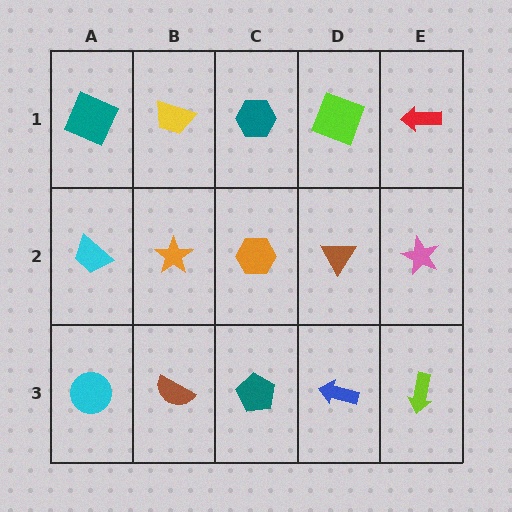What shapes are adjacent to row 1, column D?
A brown triangle (row 2, column D), a teal hexagon (row 1, column C), a red arrow (row 1, column E).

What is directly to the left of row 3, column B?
A cyan circle.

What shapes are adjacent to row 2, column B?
A yellow trapezoid (row 1, column B), a brown semicircle (row 3, column B), a cyan trapezoid (row 2, column A), an orange hexagon (row 2, column C).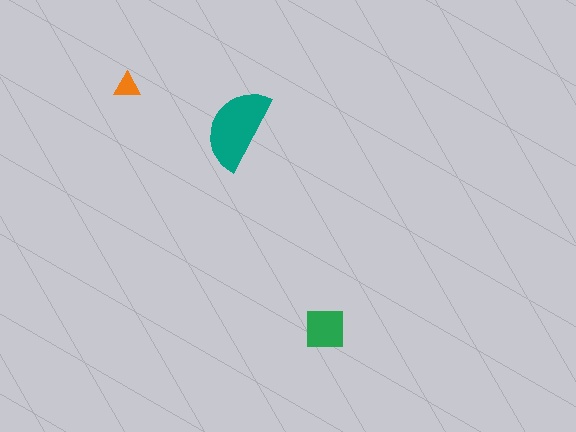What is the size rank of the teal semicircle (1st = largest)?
1st.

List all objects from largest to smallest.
The teal semicircle, the green square, the orange triangle.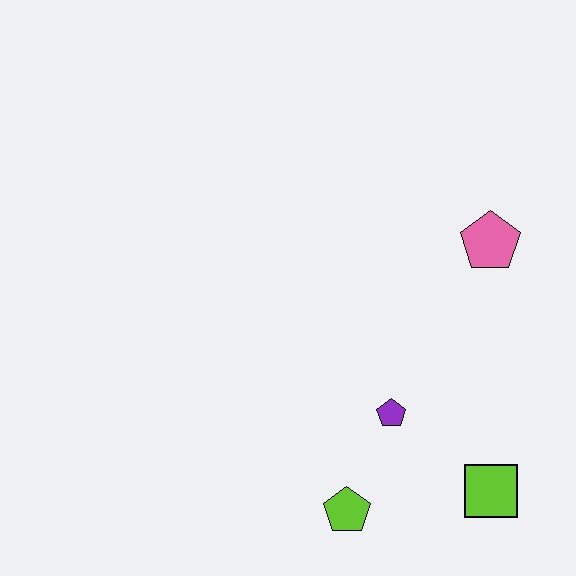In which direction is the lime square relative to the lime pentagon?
The lime square is to the right of the lime pentagon.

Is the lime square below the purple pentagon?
Yes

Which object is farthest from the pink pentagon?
The lime pentagon is farthest from the pink pentagon.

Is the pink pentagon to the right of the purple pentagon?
Yes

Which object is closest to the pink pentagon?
The purple pentagon is closest to the pink pentagon.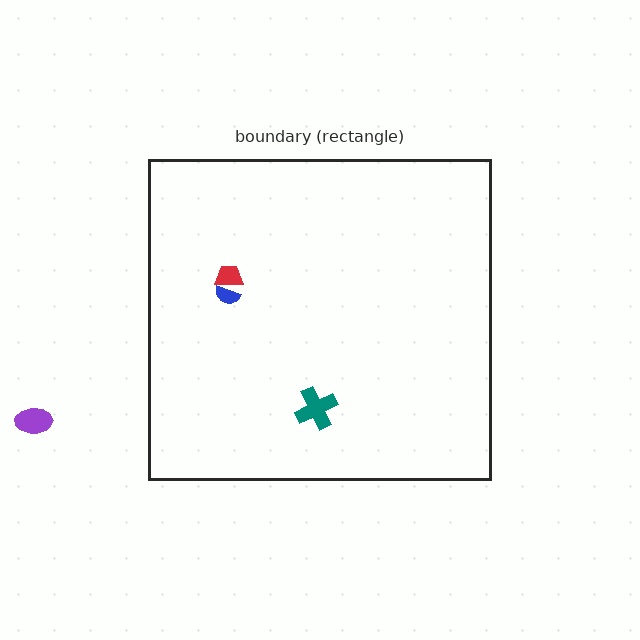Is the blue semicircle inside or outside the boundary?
Inside.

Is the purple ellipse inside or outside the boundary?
Outside.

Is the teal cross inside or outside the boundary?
Inside.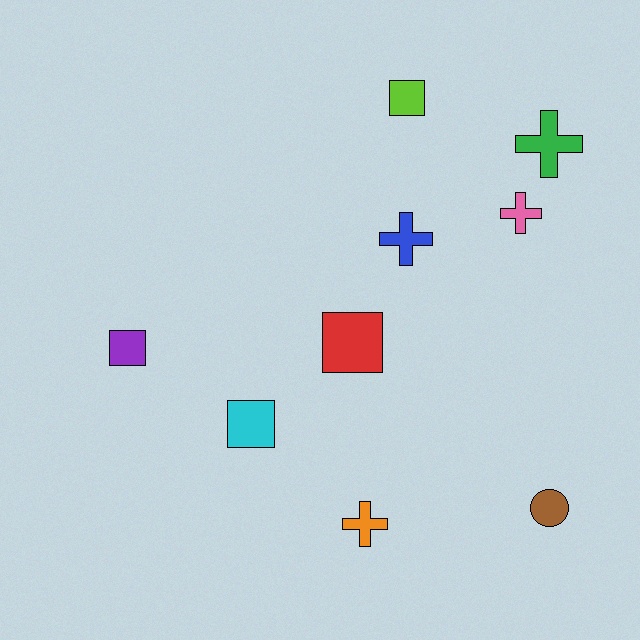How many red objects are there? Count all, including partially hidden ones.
There is 1 red object.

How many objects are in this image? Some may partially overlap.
There are 9 objects.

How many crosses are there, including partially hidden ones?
There are 4 crosses.